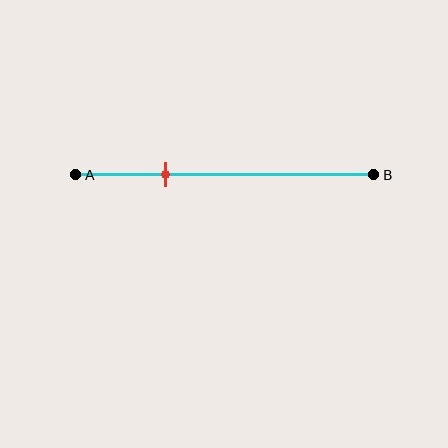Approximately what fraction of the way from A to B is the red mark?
The red mark is approximately 30% of the way from A to B.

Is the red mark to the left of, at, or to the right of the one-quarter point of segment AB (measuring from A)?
The red mark is to the right of the one-quarter point of segment AB.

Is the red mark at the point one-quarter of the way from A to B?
No, the mark is at about 30% from A, not at the 25% one-quarter point.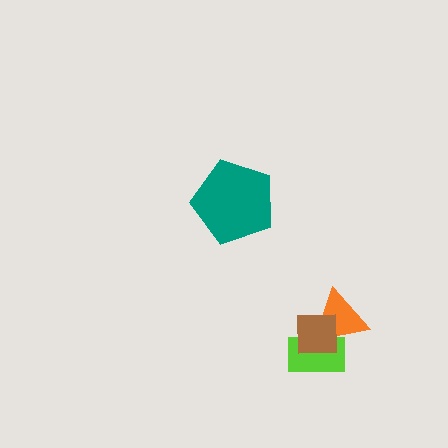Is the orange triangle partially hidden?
Yes, it is partially covered by another shape.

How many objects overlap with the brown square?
2 objects overlap with the brown square.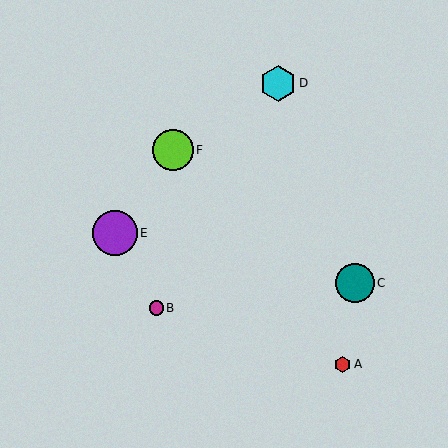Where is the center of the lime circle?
The center of the lime circle is at (173, 150).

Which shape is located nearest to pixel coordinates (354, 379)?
The red hexagon (labeled A) at (343, 364) is nearest to that location.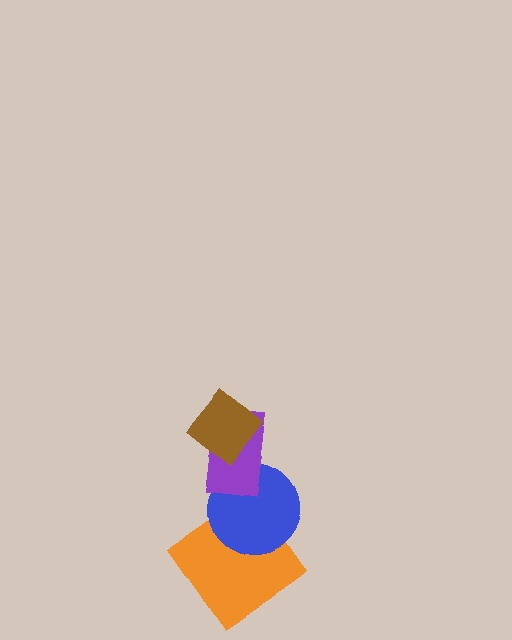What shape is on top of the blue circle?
The purple rectangle is on top of the blue circle.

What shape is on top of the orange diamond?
The blue circle is on top of the orange diamond.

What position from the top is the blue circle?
The blue circle is 3rd from the top.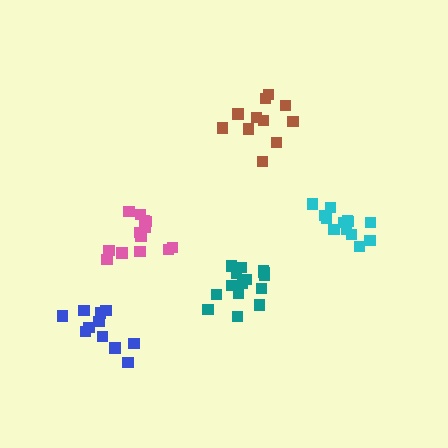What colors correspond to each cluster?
The clusters are colored: brown, teal, blue, cyan, pink.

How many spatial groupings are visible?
There are 5 spatial groupings.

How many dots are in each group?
Group 1: 11 dots, Group 2: 15 dots, Group 3: 11 dots, Group 4: 13 dots, Group 5: 13 dots (63 total).